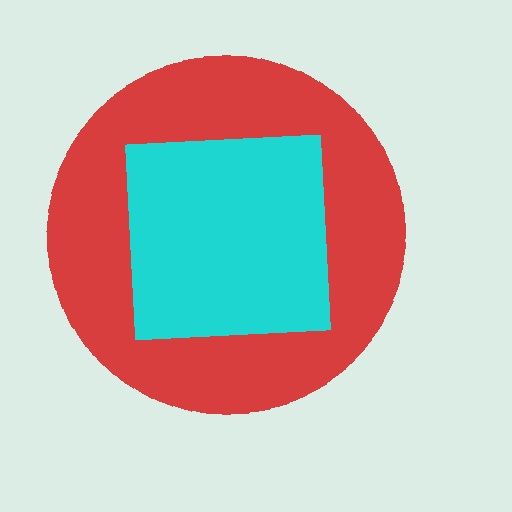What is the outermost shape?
The red circle.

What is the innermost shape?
The cyan square.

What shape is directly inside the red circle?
The cyan square.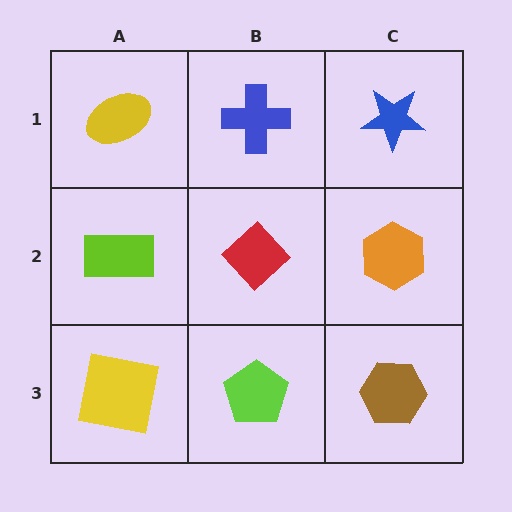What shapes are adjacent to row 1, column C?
An orange hexagon (row 2, column C), a blue cross (row 1, column B).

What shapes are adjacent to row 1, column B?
A red diamond (row 2, column B), a yellow ellipse (row 1, column A), a blue star (row 1, column C).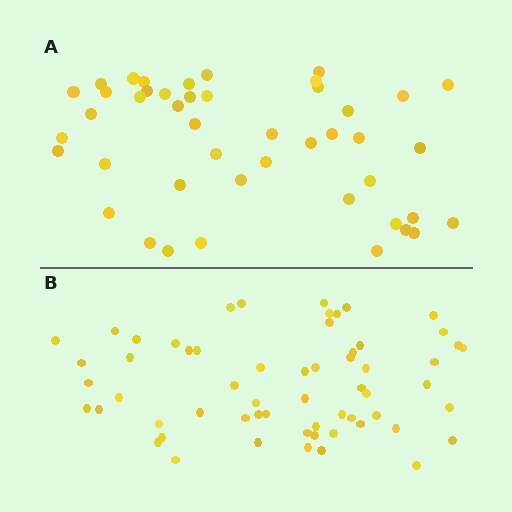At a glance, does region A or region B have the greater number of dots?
Region B (the bottom region) has more dots.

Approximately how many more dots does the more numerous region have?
Region B has approximately 15 more dots than region A.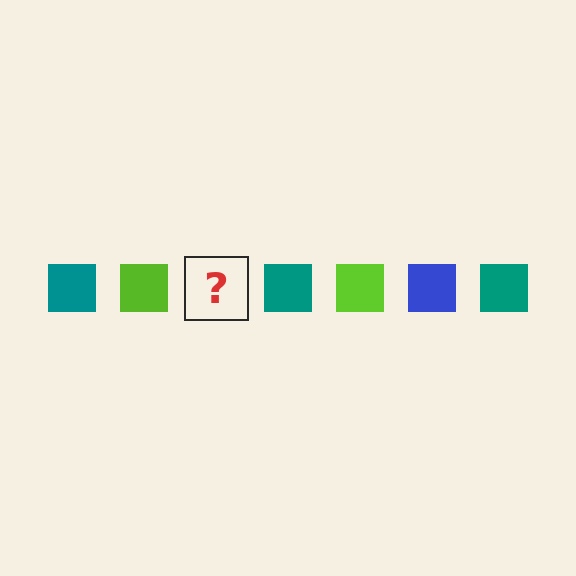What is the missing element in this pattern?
The missing element is a blue square.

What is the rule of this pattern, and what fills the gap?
The rule is that the pattern cycles through teal, lime, blue squares. The gap should be filled with a blue square.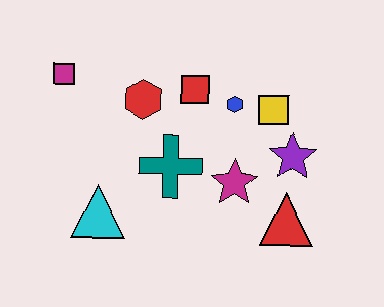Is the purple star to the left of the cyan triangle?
No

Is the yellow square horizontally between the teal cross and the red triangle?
Yes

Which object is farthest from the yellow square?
The magenta square is farthest from the yellow square.